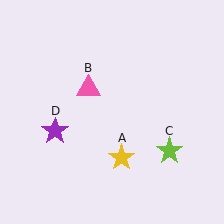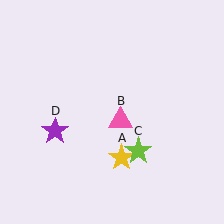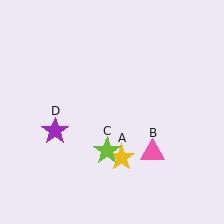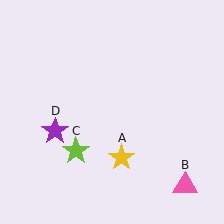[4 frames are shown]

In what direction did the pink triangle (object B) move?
The pink triangle (object B) moved down and to the right.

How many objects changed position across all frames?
2 objects changed position: pink triangle (object B), lime star (object C).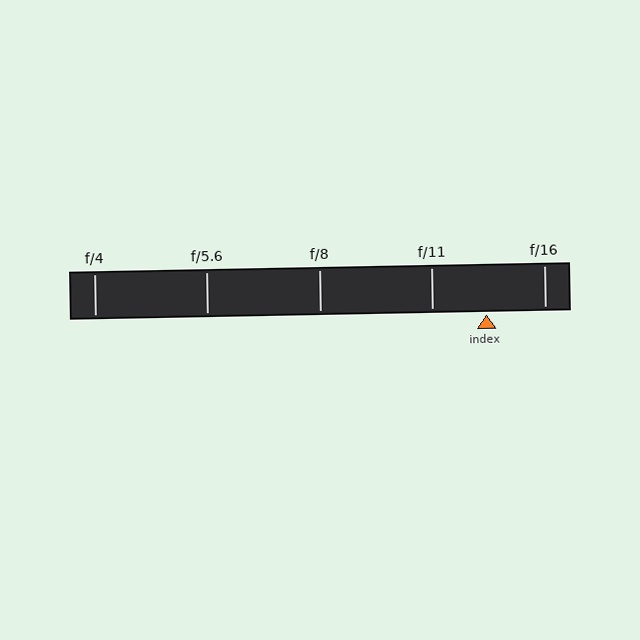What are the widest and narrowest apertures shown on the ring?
The widest aperture shown is f/4 and the narrowest is f/16.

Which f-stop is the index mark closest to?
The index mark is closest to f/11.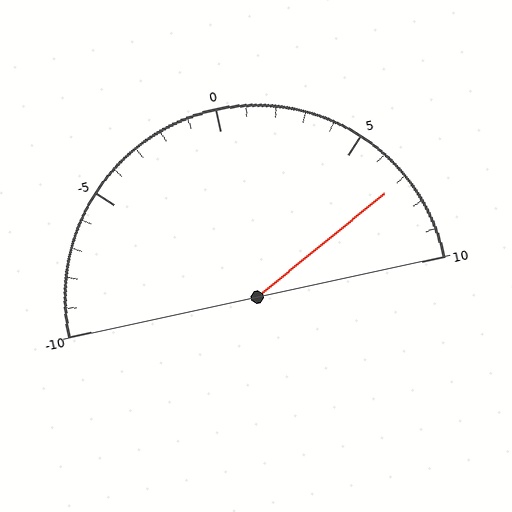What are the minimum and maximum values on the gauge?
The gauge ranges from -10 to 10.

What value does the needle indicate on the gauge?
The needle indicates approximately 7.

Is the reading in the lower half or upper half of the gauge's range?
The reading is in the upper half of the range (-10 to 10).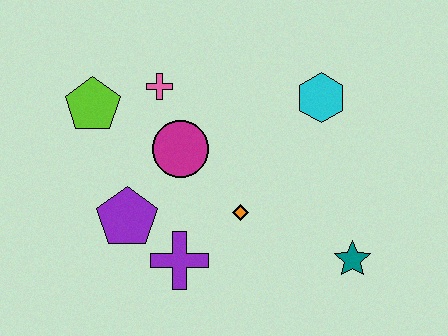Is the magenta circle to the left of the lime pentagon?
No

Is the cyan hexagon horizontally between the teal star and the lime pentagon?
Yes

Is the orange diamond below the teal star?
No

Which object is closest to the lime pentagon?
The pink cross is closest to the lime pentagon.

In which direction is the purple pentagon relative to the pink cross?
The purple pentagon is below the pink cross.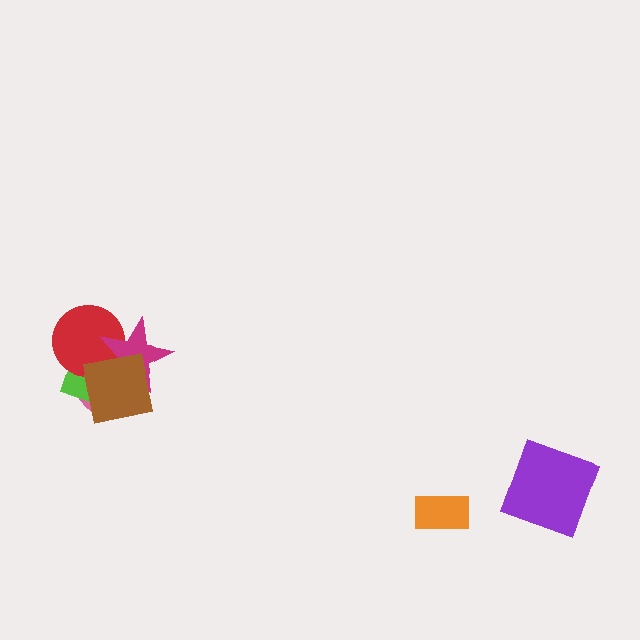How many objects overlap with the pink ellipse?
4 objects overlap with the pink ellipse.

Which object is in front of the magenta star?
The brown square is in front of the magenta star.